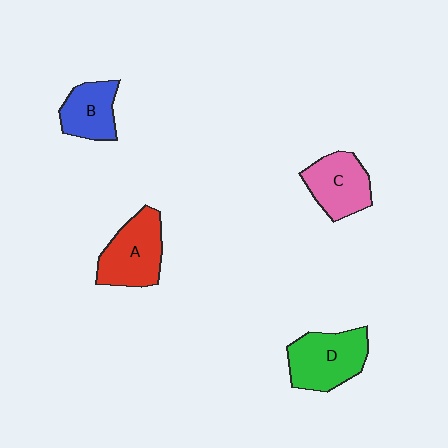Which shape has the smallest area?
Shape B (blue).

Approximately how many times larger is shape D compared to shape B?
Approximately 1.4 times.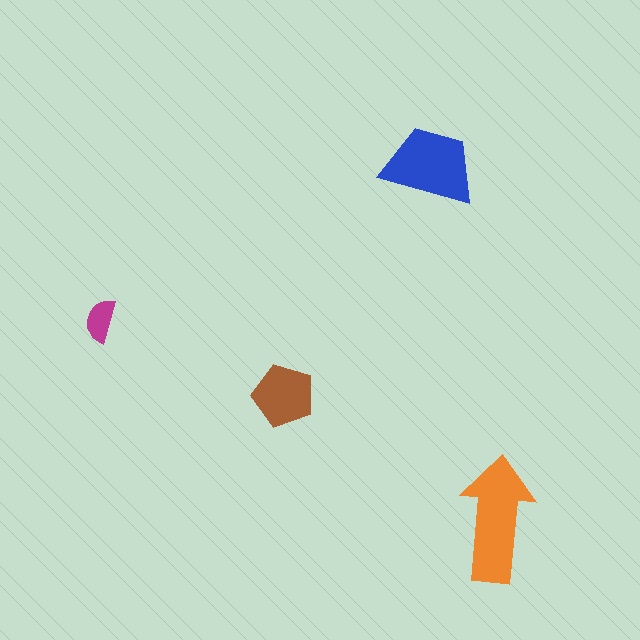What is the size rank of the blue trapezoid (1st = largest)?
2nd.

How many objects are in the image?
There are 4 objects in the image.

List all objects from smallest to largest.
The magenta semicircle, the brown pentagon, the blue trapezoid, the orange arrow.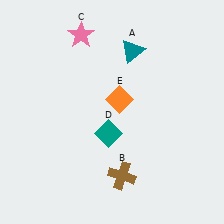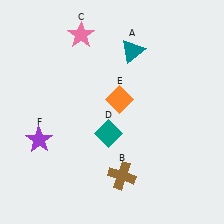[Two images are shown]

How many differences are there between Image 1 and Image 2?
There is 1 difference between the two images.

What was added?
A purple star (F) was added in Image 2.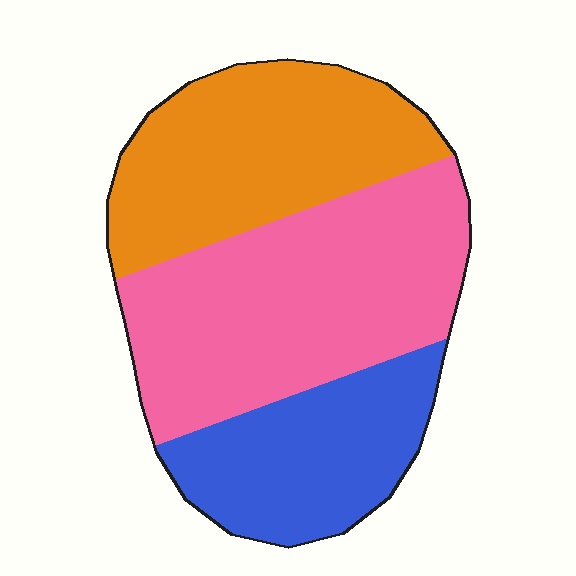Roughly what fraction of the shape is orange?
Orange covers around 30% of the shape.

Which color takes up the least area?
Blue, at roughly 25%.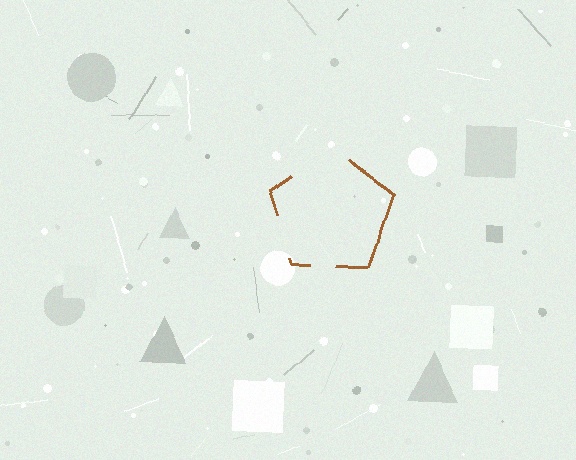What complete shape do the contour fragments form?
The contour fragments form a pentagon.